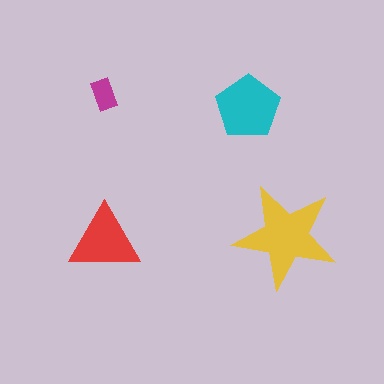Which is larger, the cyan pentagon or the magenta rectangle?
The cyan pentagon.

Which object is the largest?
The yellow star.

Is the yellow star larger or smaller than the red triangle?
Larger.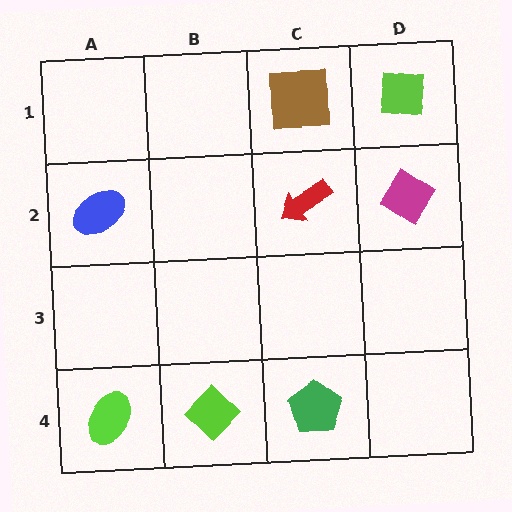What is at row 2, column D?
A magenta diamond.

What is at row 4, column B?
A lime diamond.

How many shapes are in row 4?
3 shapes.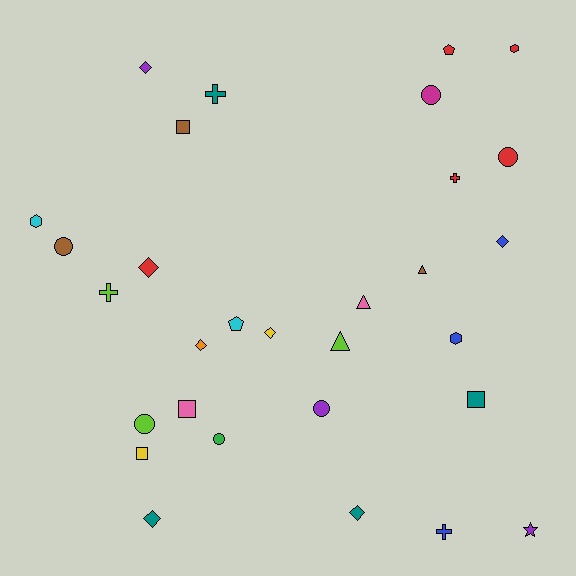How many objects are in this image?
There are 30 objects.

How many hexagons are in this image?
There are 3 hexagons.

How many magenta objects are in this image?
There is 1 magenta object.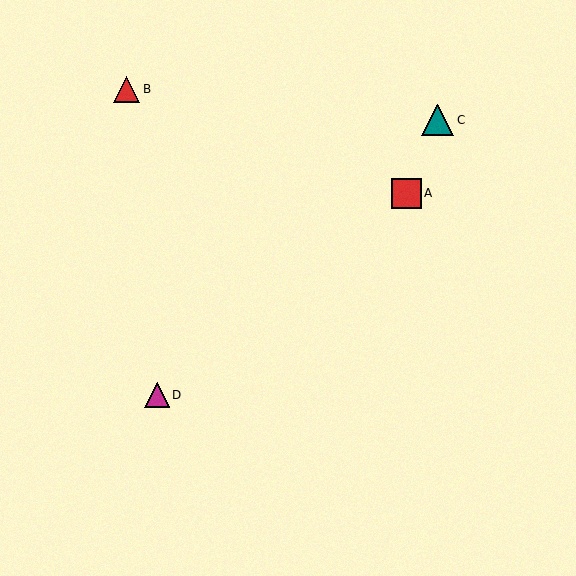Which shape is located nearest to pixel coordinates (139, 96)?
The red triangle (labeled B) at (127, 89) is nearest to that location.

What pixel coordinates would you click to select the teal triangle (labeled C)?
Click at (438, 120) to select the teal triangle C.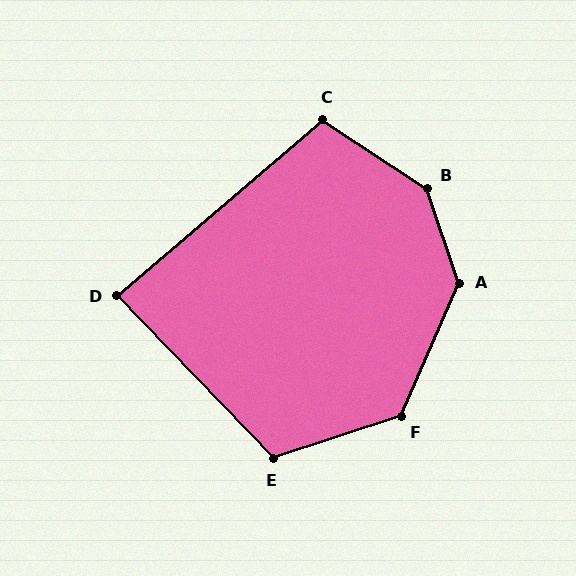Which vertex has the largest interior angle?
B, at approximately 141 degrees.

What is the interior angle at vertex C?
Approximately 106 degrees (obtuse).